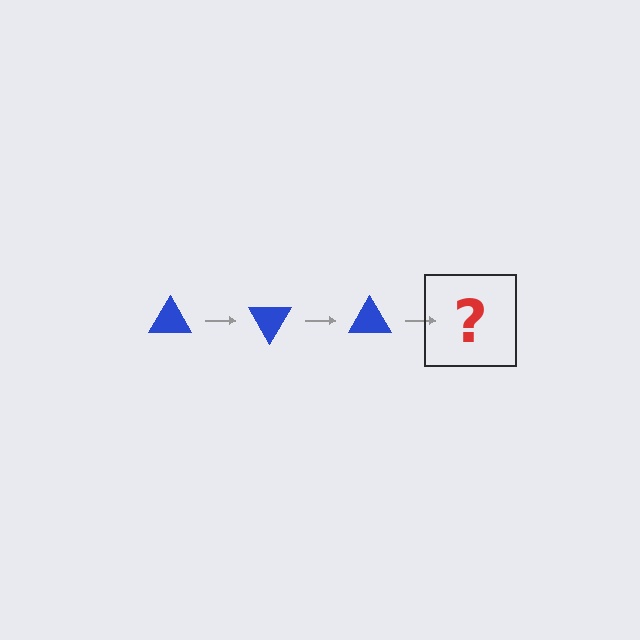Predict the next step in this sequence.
The next step is a blue triangle rotated 180 degrees.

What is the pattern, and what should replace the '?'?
The pattern is that the triangle rotates 60 degrees each step. The '?' should be a blue triangle rotated 180 degrees.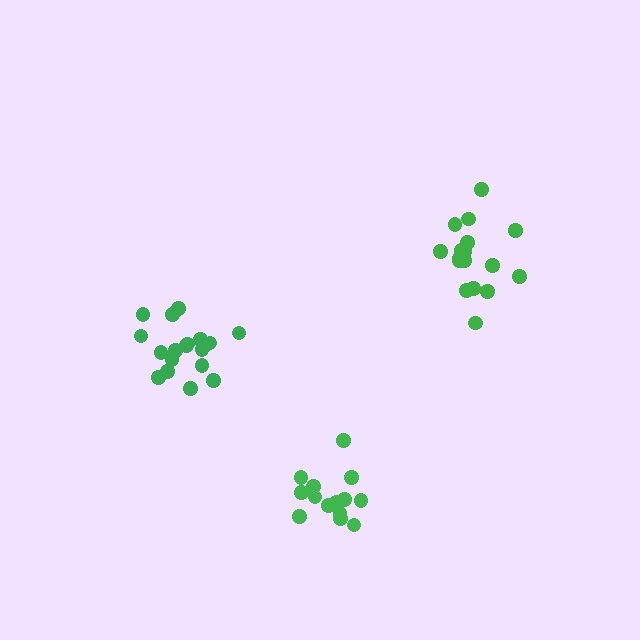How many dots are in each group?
Group 1: 19 dots, Group 2: 18 dots, Group 3: 14 dots (51 total).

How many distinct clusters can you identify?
There are 3 distinct clusters.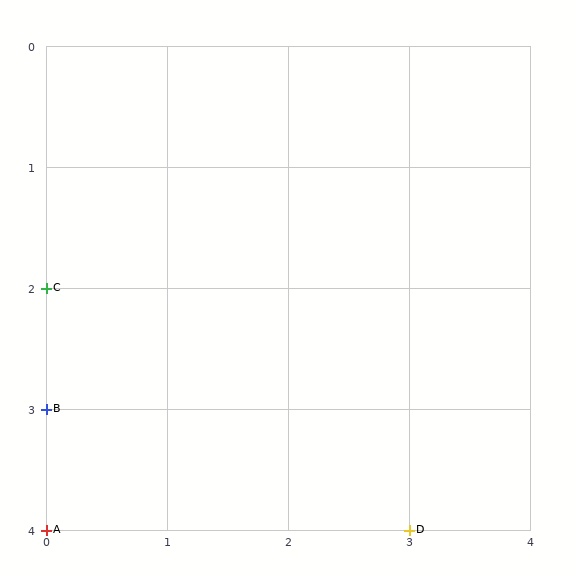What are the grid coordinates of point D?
Point D is at grid coordinates (3, 4).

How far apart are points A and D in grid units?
Points A and D are 3 columns apart.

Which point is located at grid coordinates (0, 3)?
Point B is at (0, 3).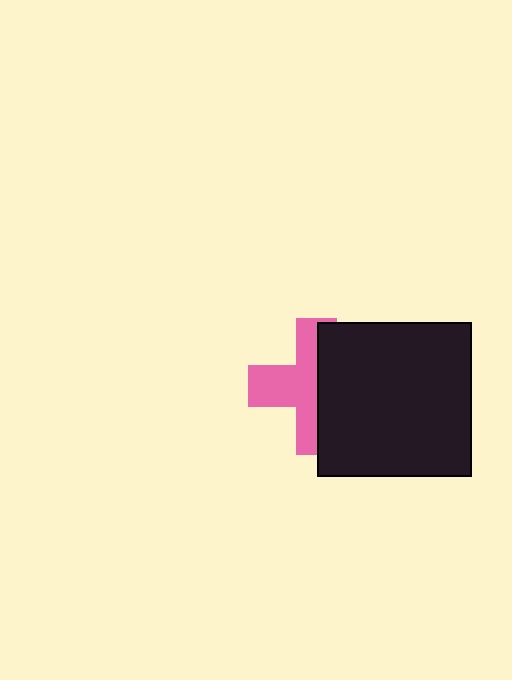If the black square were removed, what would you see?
You would see the complete pink cross.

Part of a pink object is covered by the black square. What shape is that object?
It is a cross.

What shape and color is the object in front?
The object in front is a black square.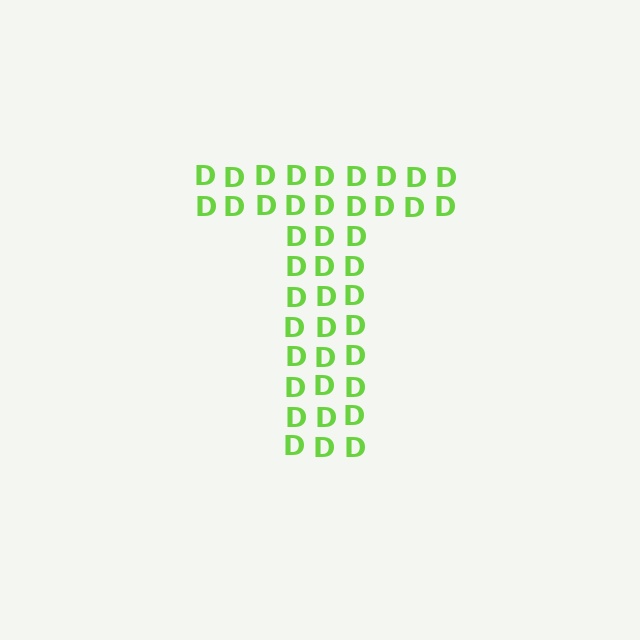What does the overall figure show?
The overall figure shows the letter T.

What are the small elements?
The small elements are letter D's.